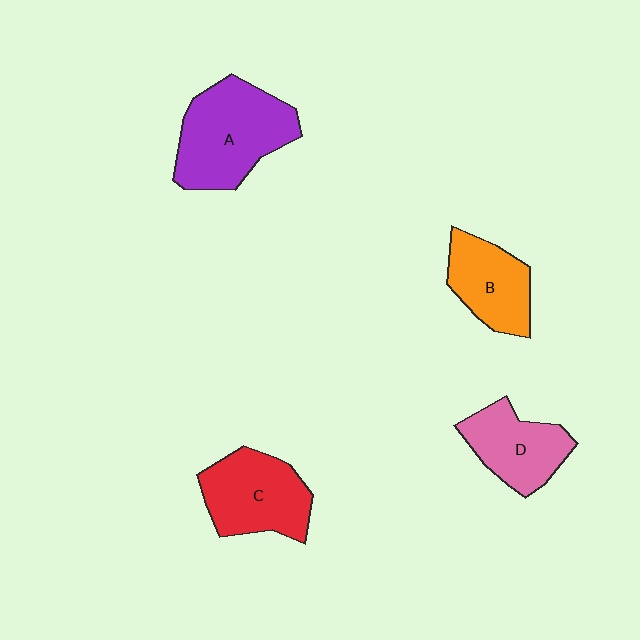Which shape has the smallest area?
Shape B (orange).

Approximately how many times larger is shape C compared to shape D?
Approximately 1.2 times.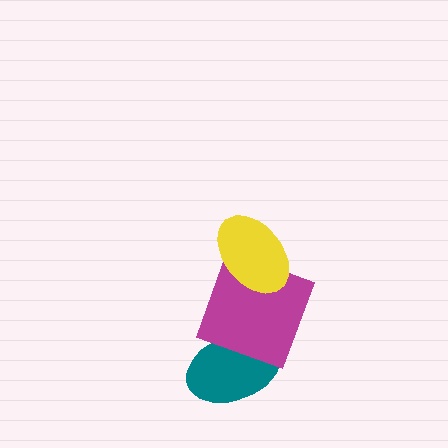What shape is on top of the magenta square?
The yellow ellipse is on top of the magenta square.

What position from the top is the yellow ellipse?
The yellow ellipse is 1st from the top.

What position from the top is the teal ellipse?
The teal ellipse is 3rd from the top.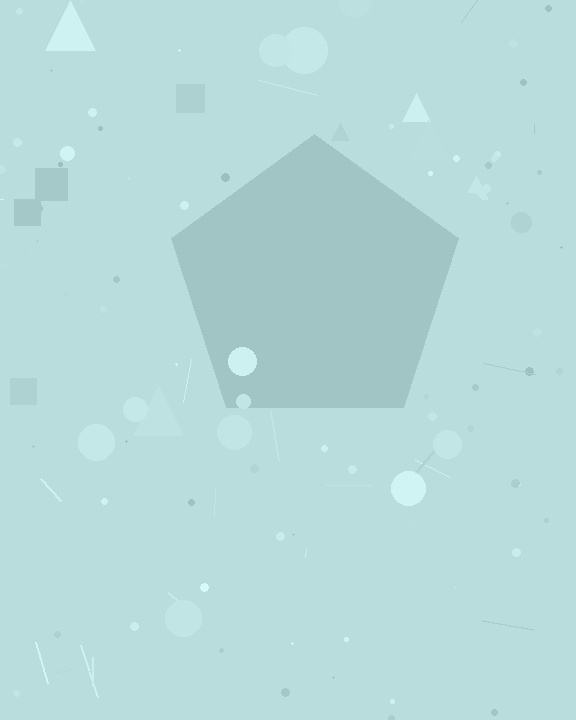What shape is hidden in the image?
A pentagon is hidden in the image.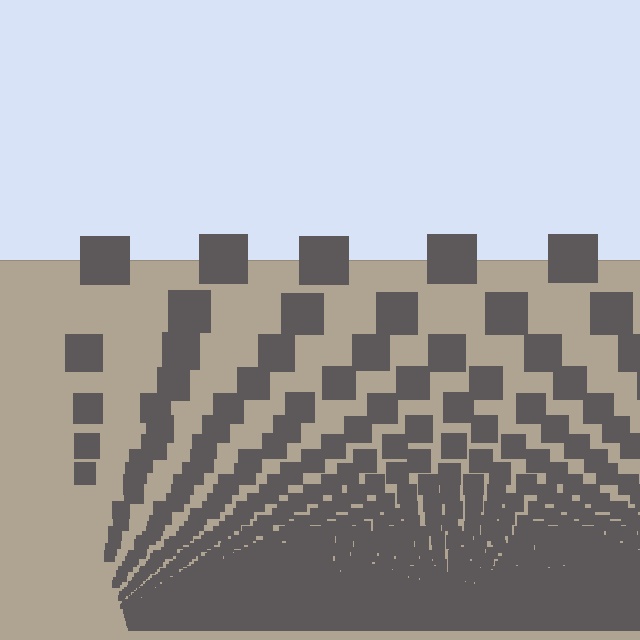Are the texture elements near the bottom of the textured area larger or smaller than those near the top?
Smaller. The gradient is inverted — elements near the bottom are smaller and denser.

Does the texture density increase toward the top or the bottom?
Density increases toward the bottom.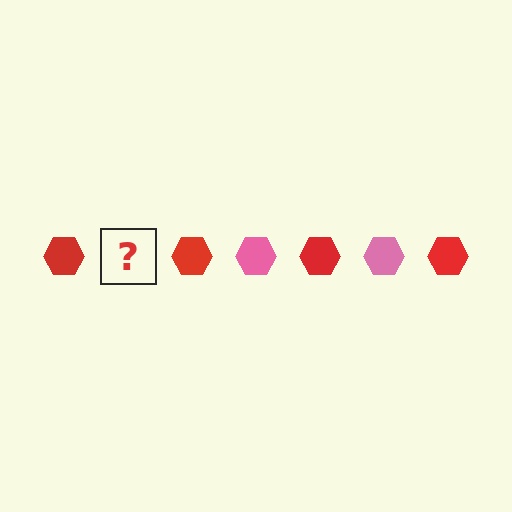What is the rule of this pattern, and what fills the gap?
The rule is that the pattern cycles through red, pink hexagons. The gap should be filled with a pink hexagon.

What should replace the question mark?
The question mark should be replaced with a pink hexagon.